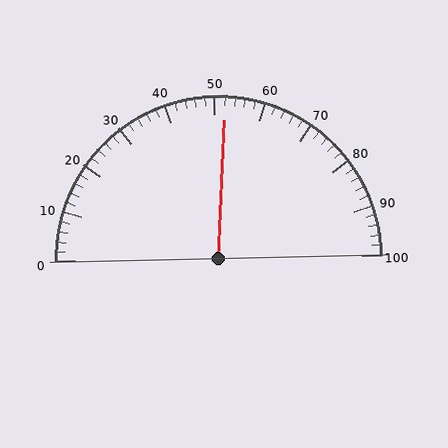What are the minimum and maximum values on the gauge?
The gauge ranges from 0 to 100.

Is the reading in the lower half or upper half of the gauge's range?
The reading is in the upper half of the range (0 to 100).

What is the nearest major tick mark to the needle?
The nearest major tick mark is 50.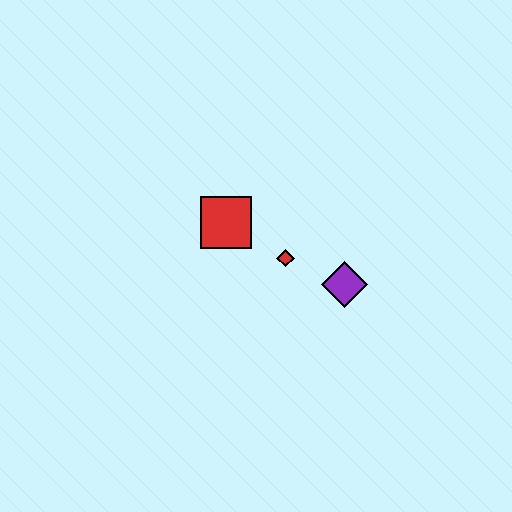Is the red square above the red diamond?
Yes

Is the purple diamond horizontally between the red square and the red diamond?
No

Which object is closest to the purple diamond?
The red diamond is closest to the purple diamond.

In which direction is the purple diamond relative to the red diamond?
The purple diamond is to the right of the red diamond.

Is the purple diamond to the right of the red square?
Yes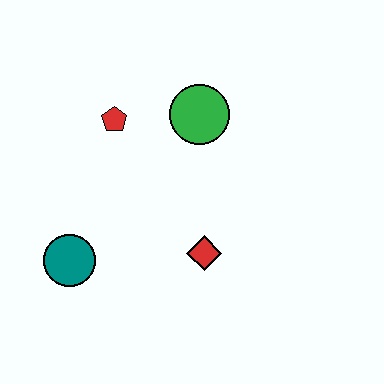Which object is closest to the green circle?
The red pentagon is closest to the green circle.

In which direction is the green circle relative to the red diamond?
The green circle is above the red diamond.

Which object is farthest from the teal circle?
The green circle is farthest from the teal circle.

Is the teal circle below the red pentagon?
Yes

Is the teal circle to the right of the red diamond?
No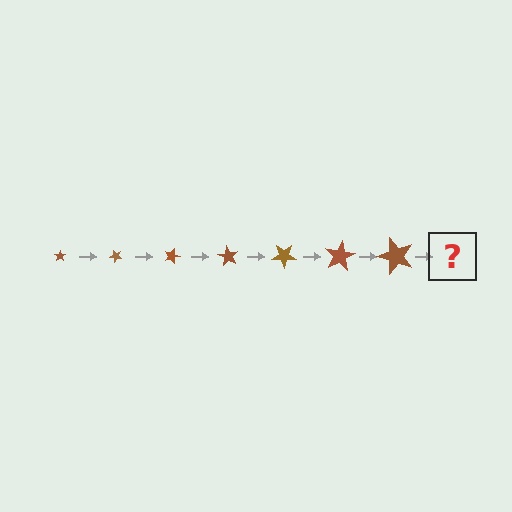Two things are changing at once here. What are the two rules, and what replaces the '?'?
The two rules are that the star grows larger each step and it rotates 45 degrees each step. The '?' should be a star, larger than the previous one and rotated 315 degrees from the start.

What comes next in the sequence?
The next element should be a star, larger than the previous one and rotated 315 degrees from the start.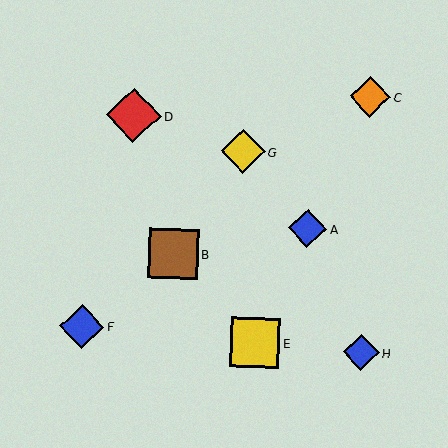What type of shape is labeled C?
Shape C is an orange diamond.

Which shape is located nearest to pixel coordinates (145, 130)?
The red diamond (labeled D) at (134, 115) is nearest to that location.